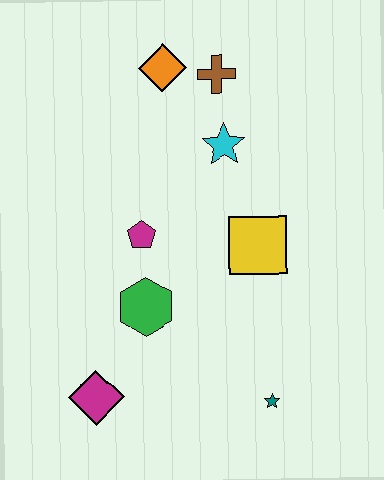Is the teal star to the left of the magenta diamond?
No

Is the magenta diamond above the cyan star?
No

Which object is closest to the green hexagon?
The magenta pentagon is closest to the green hexagon.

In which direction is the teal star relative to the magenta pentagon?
The teal star is below the magenta pentagon.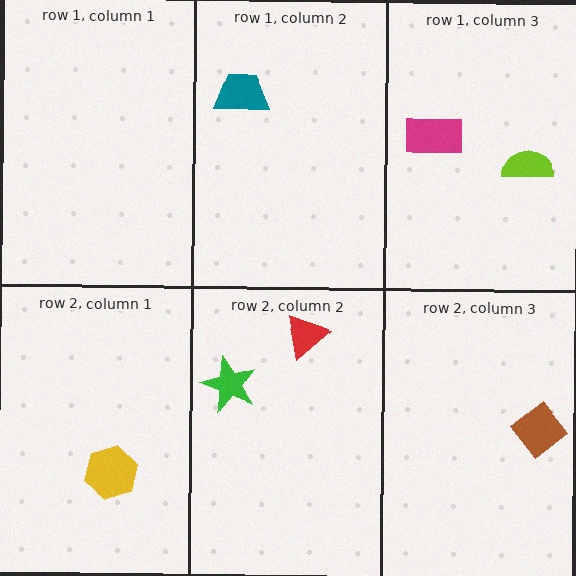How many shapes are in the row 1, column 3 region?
2.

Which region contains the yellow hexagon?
The row 2, column 1 region.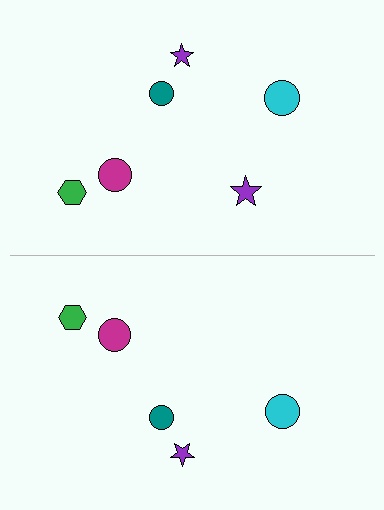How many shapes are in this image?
There are 11 shapes in this image.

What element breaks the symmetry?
A purple star is missing from the bottom side.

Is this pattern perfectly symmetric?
No, the pattern is not perfectly symmetric. A purple star is missing from the bottom side.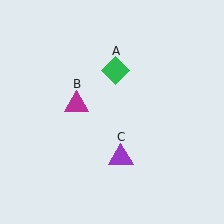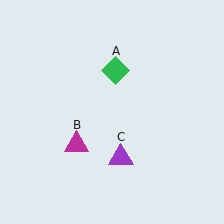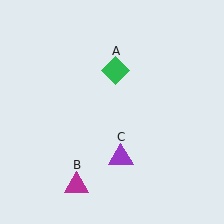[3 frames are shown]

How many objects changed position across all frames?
1 object changed position: magenta triangle (object B).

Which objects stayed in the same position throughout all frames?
Green diamond (object A) and purple triangle (object C) remained stationary.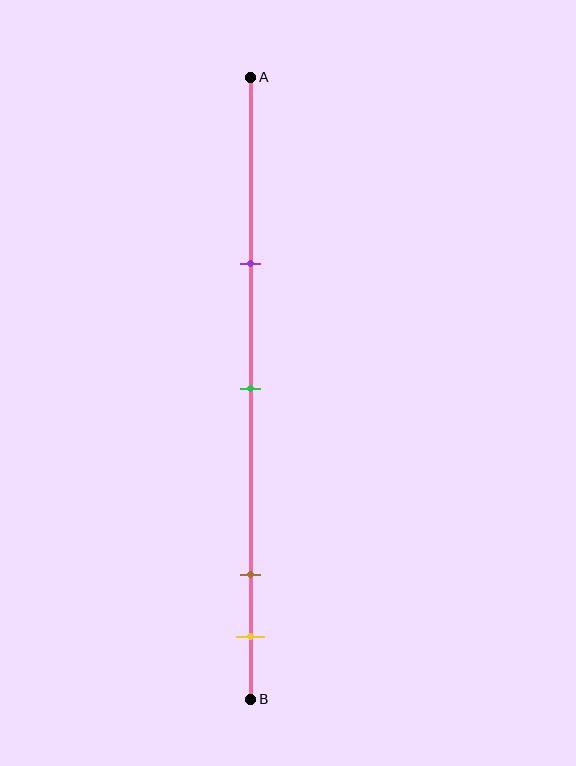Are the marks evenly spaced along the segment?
No, the marks are not evenly spaced.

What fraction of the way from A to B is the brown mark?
The brown mark is approximately 80% (0.8) of the way from A to B.